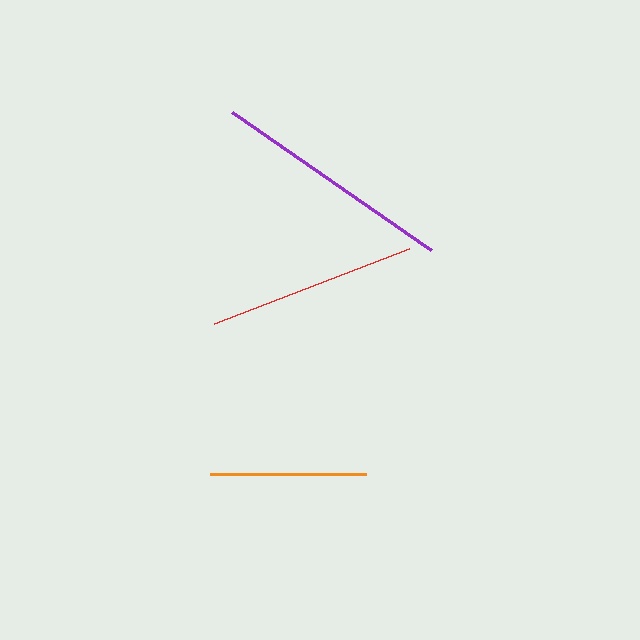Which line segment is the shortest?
The orange line is the shortest at approximately 156 pixels.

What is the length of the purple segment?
The purple segment is approximately 242 pixels long.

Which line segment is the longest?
The purple line is the longest at approximately 242 pixels.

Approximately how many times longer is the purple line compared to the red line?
The purple line is approximately 1.2 times the length of the red line.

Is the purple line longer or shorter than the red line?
The purple line is longer than the red line.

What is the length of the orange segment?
The orange segment is approximately 156 pixels long.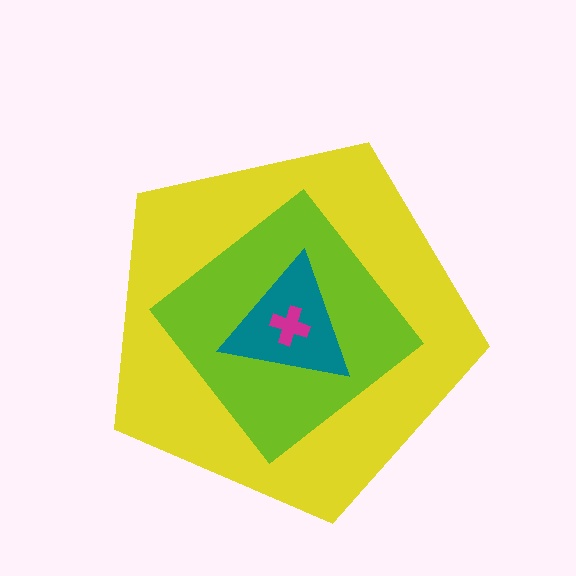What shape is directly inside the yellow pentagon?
The lime diamond.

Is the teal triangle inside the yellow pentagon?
Yes.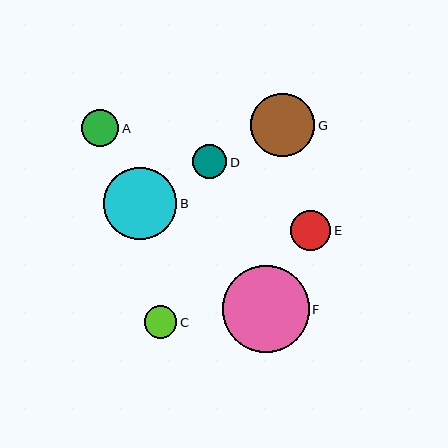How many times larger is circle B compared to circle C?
Circle B is approximately 2.2 times the size of circle C.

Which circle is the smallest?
Circle C is the smallest with a size of approximately 32 pixels.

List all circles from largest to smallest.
From largest to smallest: F, B, G, E, A, D, C.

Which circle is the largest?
Circle F is the largest with a size of approximately 87 pixels.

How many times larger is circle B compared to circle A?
Circle B is approximately 1.9 times the size of circle A.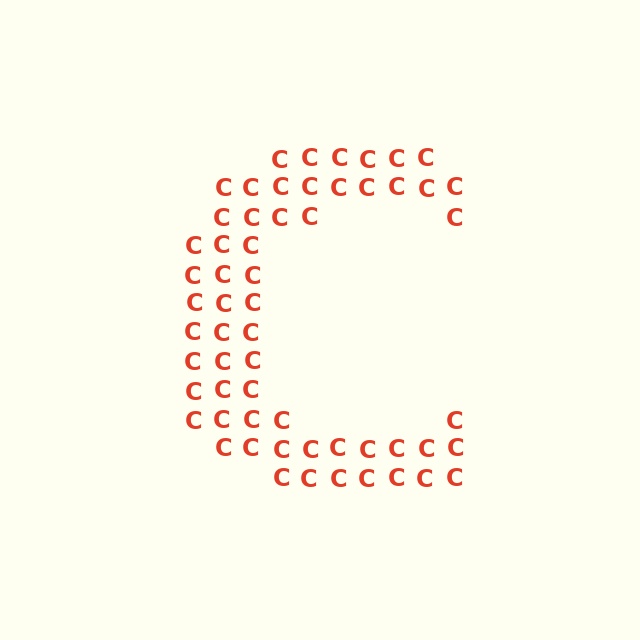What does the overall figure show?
The overall figure shows the letter C.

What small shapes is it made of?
It is made of small letter C's.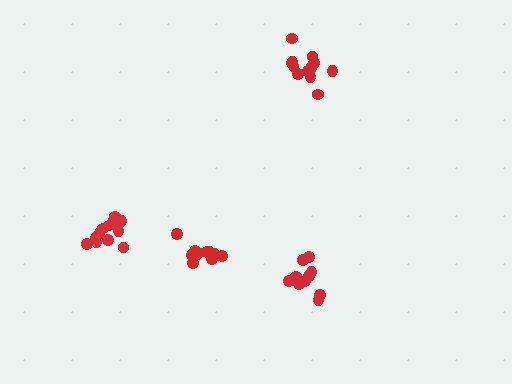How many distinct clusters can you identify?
There are 4 distinct clusters.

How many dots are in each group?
Group 1: 12 dots, Group 2: 12 dots, Group 3: 13 dots, Group 4: 13 dots (50 total).